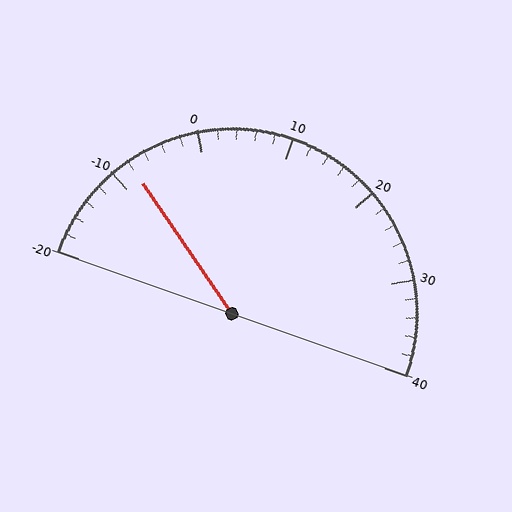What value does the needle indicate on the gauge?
The needle indicates approximately -8.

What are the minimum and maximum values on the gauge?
The gauge ranges from -20 to 40.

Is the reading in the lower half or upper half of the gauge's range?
The reading is in the lower half of the range (-20 to 40).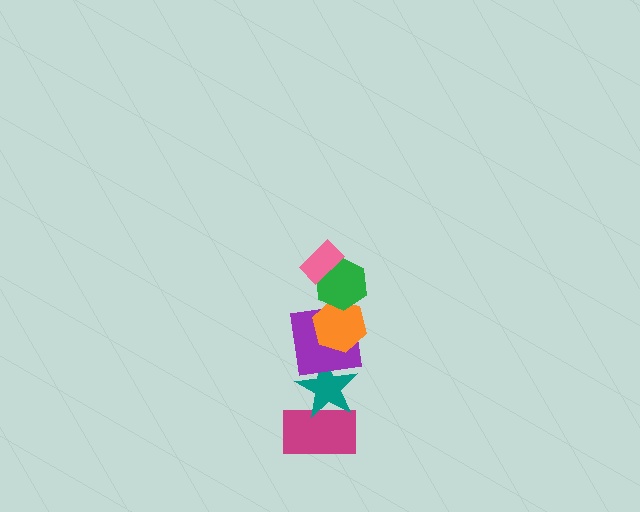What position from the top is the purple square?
The purple square is 4th from the top.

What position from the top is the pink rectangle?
The pink rectangle is 1st from the top.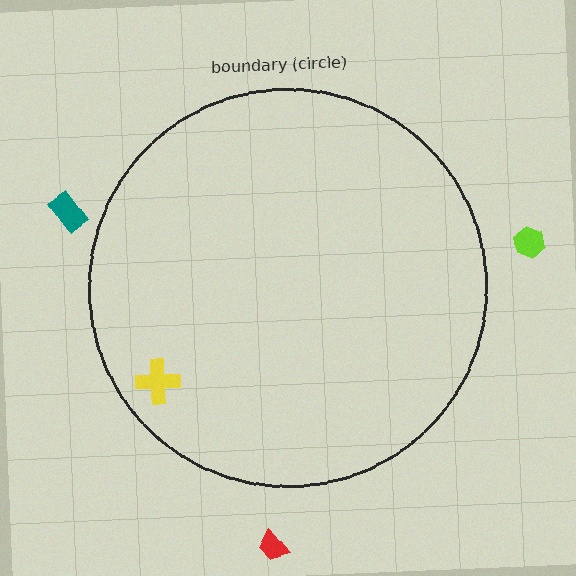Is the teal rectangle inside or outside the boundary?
Outside.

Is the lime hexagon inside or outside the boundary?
Outside.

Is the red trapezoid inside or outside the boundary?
Outside.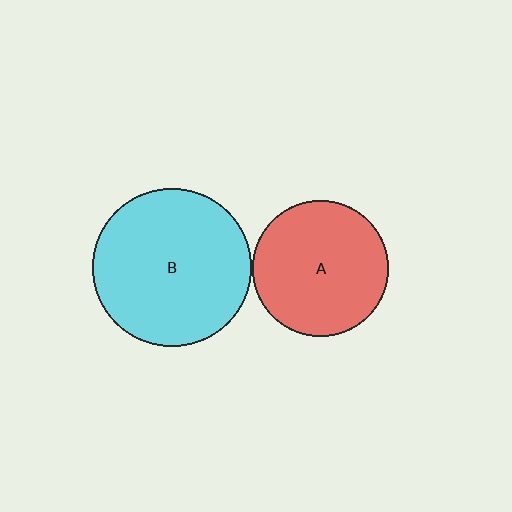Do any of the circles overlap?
No, none of the circles overlap.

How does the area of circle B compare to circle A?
Approximately 1.4 times.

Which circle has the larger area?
Circle B (cyan).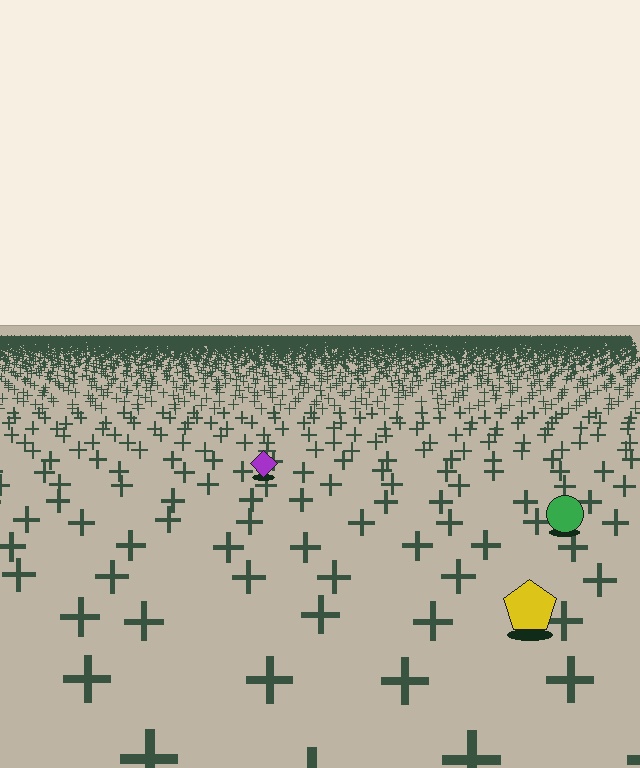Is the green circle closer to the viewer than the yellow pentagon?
No. The yellow pentagon is closer — you can tell from the texture gradient: the ground texture is coarser near it.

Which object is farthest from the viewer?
The purple diamond is farthest from the viewer. It appears smaller and the ground texture around it is denser.